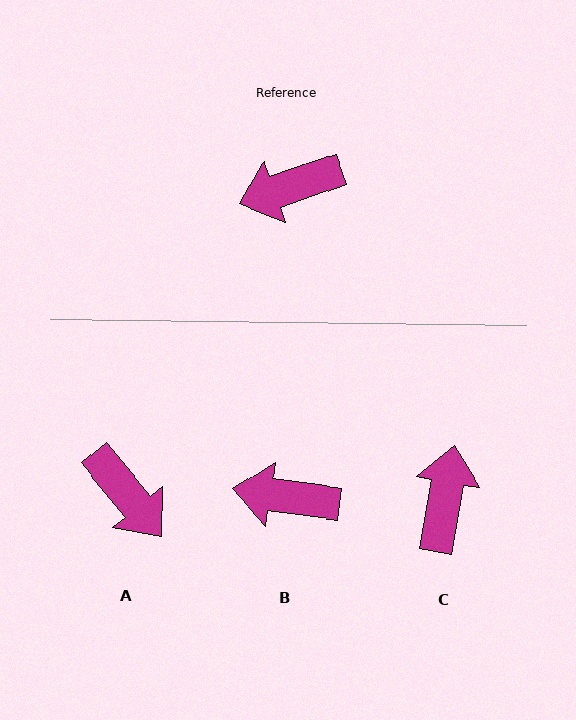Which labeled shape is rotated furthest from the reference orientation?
C, about 119 degrees away.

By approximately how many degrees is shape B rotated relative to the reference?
Approximately 27 degrees clockwise.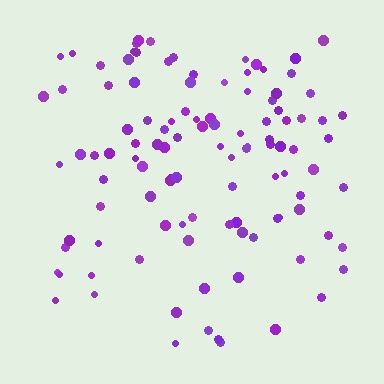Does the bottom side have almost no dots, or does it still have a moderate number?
Still a moderate number, just noticeably fewer than the top.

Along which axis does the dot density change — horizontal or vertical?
Vertical.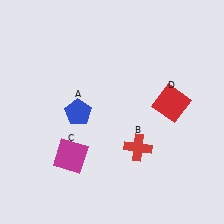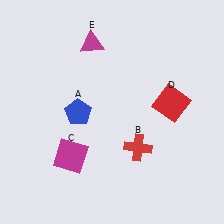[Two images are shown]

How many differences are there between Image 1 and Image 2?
There is 1 difference between the two images.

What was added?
A magenta triangle (E) was added in Image 2.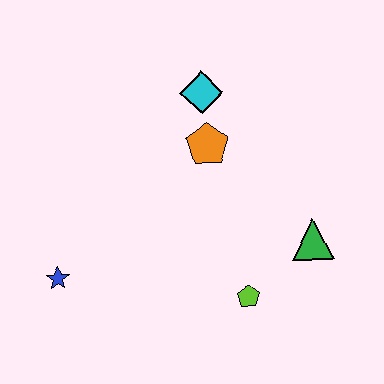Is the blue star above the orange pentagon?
No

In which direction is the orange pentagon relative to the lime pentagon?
The orange pentagon is above the lime pentagon.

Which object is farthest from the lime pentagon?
The cyan diamond is farthest from the lime pentagon.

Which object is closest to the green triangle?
The lime pentagon is closest to the green triangle.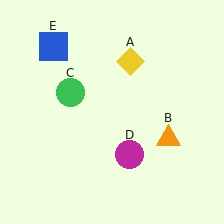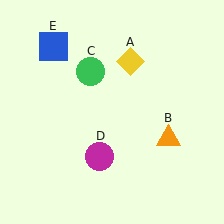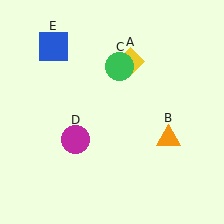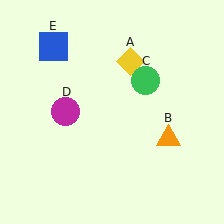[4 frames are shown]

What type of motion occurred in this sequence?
The green circle (object C), magenta circle (object D) rotated clockwise around the center of the scene.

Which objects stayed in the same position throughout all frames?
Yellow diamond (object A) and orange triangle (object B) and blue square (object E) remained stationary.